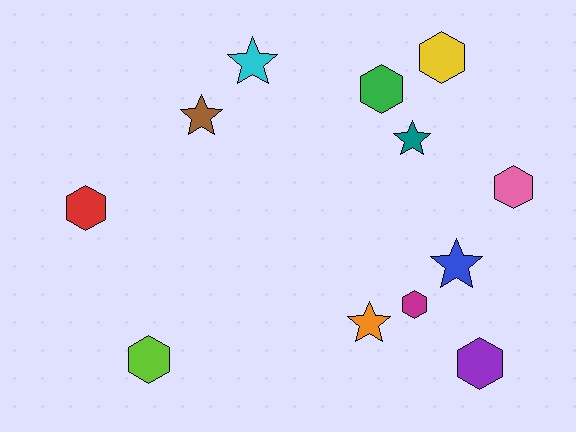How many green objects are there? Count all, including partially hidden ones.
There is 1 green object.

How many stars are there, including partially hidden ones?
There are 5 stars.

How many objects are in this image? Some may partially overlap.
There are 12 objects.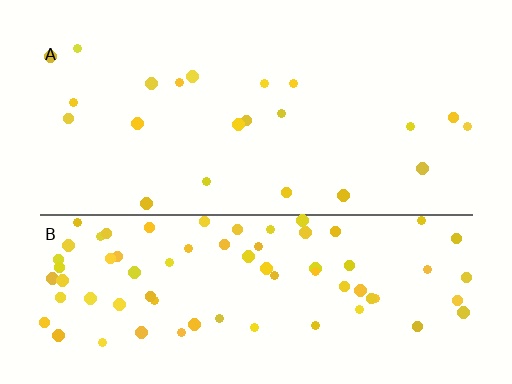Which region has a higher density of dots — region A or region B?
B (the bottom).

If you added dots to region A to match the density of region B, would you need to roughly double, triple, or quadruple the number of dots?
Approximately quadruple.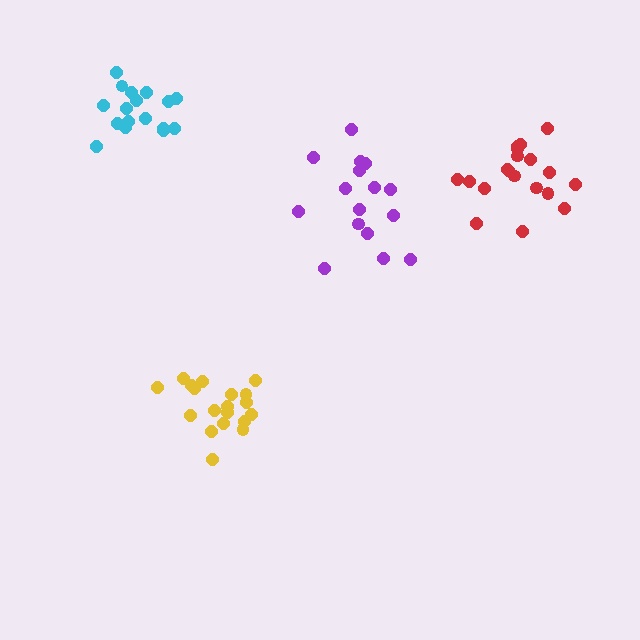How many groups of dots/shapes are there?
There are 4 groups.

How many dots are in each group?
Group 1: 19 dots, Group 2: 17 dots, Group 3: 19 dots, Group 4: 16 dots (71 total).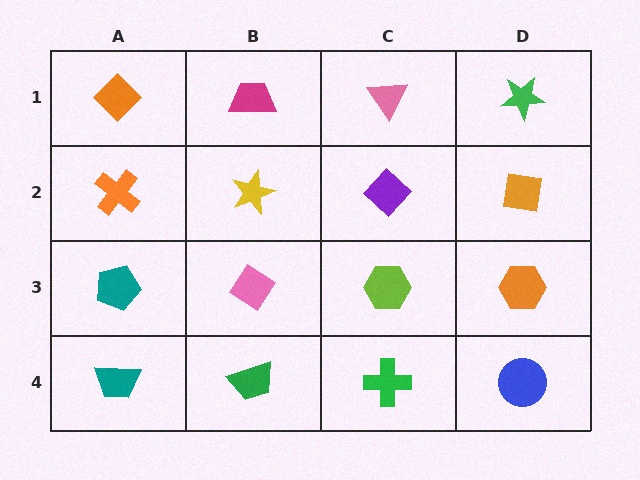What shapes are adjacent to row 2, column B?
A magenta trapezoid (row 1, column B), a pink diamond (row 3, column B), an orange cross (row 2, column A), a purple diamond (row 2, column C).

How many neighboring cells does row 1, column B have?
3.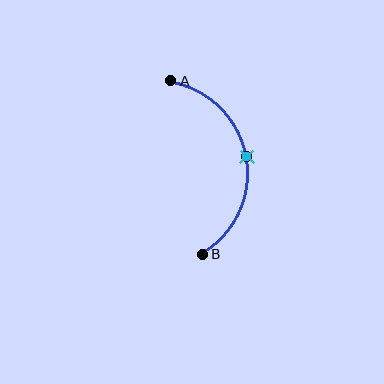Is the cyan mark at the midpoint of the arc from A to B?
Yes. The cyan mark lies on the arc at equal arc-length from both A and B — it is the arc midpoint.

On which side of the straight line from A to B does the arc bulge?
The arc bulges to the right of the straight line connecting A and B.